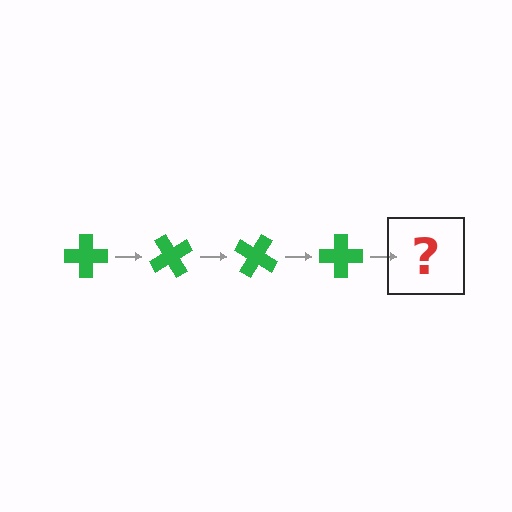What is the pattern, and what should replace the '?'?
The pattern is that the cross rotates 60 degrees each step. The '?' should be a green cross rotated 240 degrees.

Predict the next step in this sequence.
The next step is a green cross rotated 240 degrees.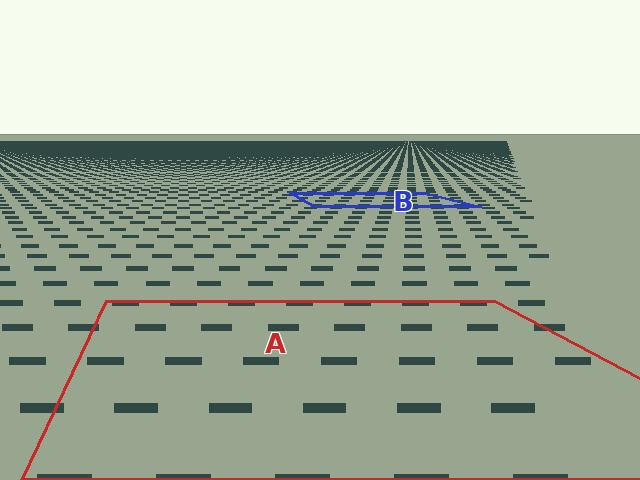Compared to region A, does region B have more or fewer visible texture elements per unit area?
Region B has more texture elements per unit area — they are packed more densely because it is farther away.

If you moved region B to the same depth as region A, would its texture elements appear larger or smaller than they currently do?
They would appear larger. At a closer depth, the same texture elements are projected at a bigger on-screen size.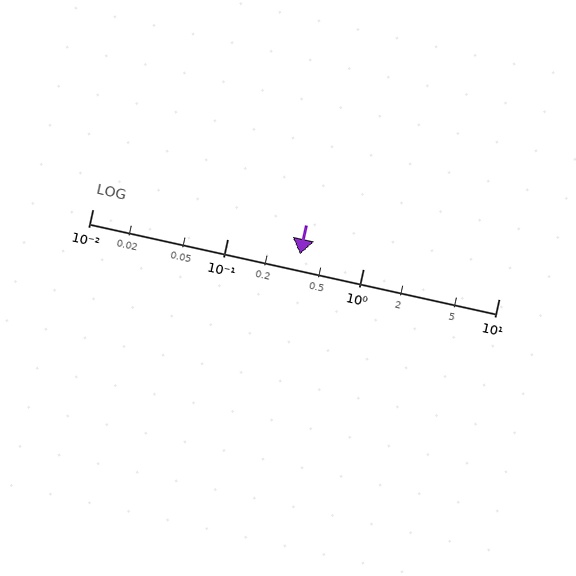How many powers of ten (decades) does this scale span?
The scale spans 3 decades, from 0.01 to 10.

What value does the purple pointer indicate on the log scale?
The pointer indicates approximately 0.34.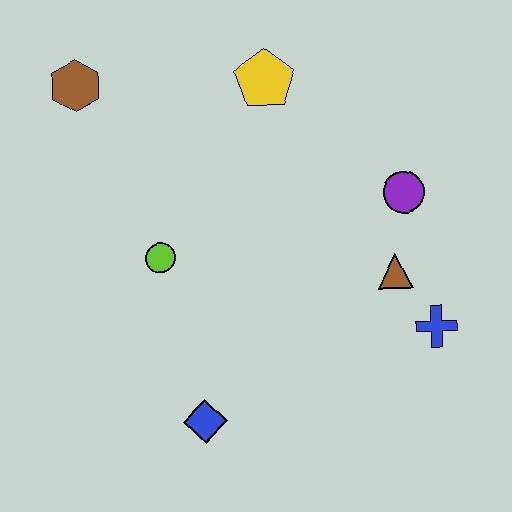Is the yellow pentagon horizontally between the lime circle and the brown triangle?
Yes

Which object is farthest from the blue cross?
The brown hexagon is farthest from the blue cross.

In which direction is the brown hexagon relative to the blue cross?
The brown hexagon is to the left of the blue cross.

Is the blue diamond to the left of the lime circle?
No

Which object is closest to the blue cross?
The brown triangle is closest to the blue cross.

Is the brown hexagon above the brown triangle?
Yes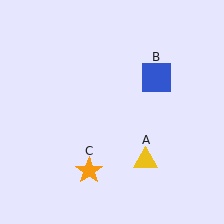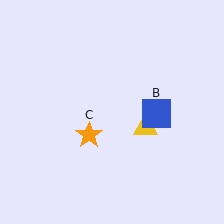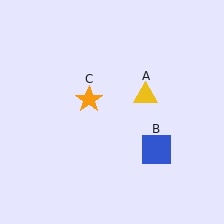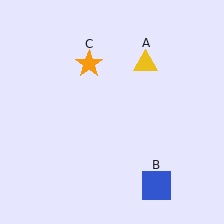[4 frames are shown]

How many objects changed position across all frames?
3 objects changed position: yellow triangle (object A), blue square (object B), orange star (object C).